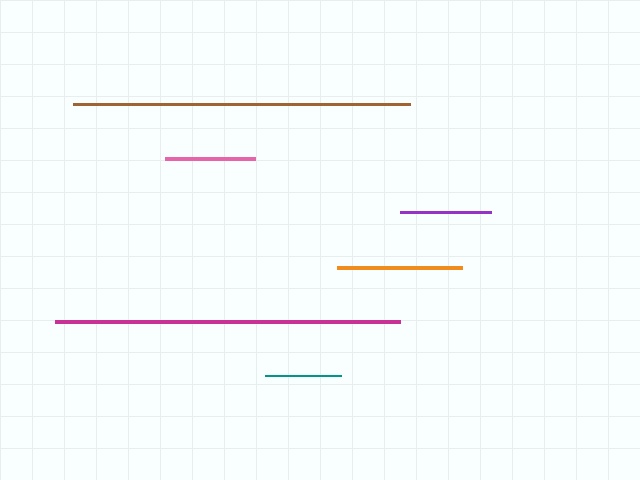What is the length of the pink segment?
The pink segment is approximately 89 pixels long.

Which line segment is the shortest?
The teal line is the shortest at approximately 76 pixels.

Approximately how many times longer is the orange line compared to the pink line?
The orange line is approximately 1.4 times the length of the pink line.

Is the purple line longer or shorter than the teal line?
The purple line is longer than the teal line.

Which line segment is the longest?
The magenta line is the longest at approximately 345 pixels.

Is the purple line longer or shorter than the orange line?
The orange line is longer than the purple line.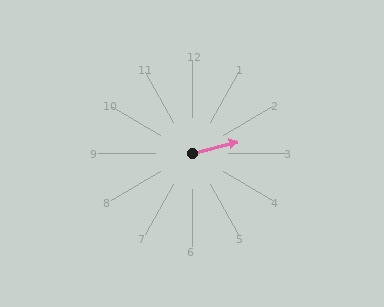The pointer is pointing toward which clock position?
Roughly 3 o'clock.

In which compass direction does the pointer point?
East.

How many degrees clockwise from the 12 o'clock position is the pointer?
Approximately 75 degrees.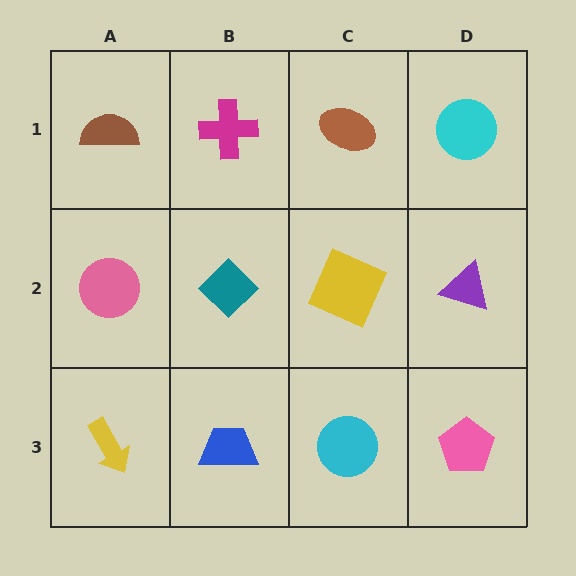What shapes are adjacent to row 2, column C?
A brown ellipse (row 1, column C), a cyan circle (row 3, column C), a teal diamond (row 2, column B), a purple triangle (row 2, column D).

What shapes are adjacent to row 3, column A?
A pink circle (row 2, column A), a blue trapezoid (row 3, column B).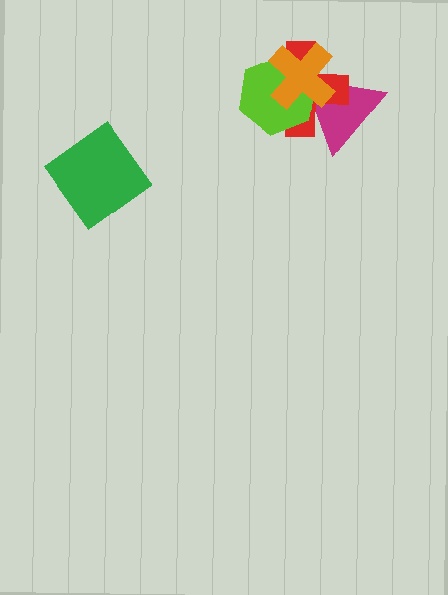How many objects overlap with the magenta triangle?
3 objects overlap with the magenta triangle.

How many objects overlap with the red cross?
3 objects overlap with the red cross.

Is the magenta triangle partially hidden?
Yes, it is partially covered by another shape.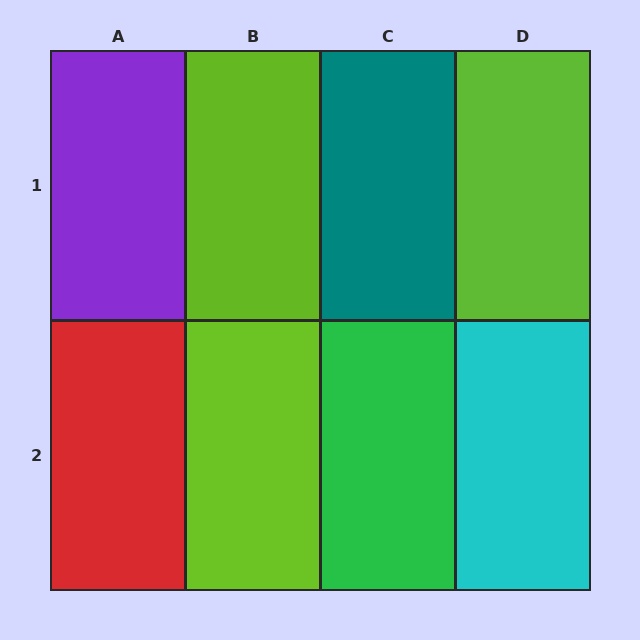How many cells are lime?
3 cells are lime.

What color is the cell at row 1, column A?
Purple.